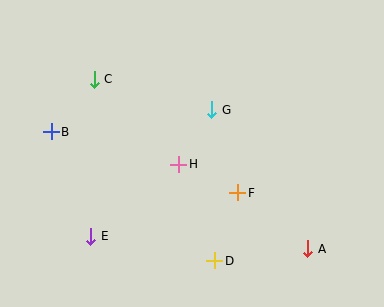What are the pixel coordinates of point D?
Point D is at (215, 261).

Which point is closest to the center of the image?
Point H at (179, 164) is closest to the center.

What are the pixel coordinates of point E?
Point E is at (91, 236).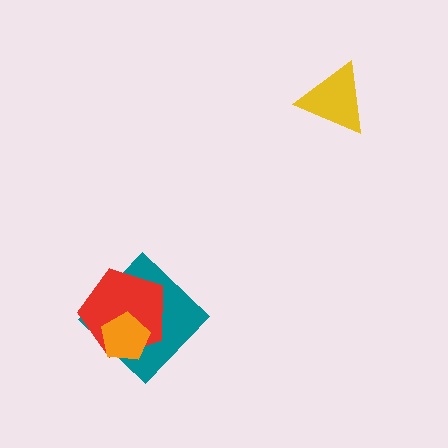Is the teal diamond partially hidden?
Yes, it is partially covered by another shape.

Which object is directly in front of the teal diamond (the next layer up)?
The red pentagon is directly in front of the teal diamond.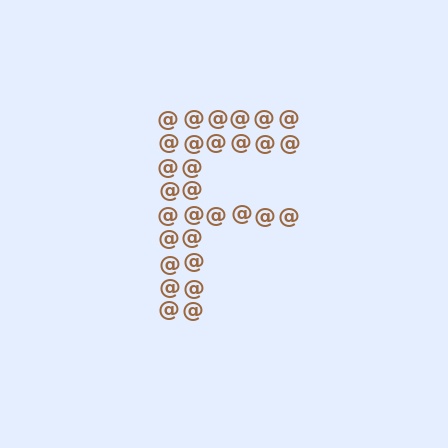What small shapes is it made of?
It is made of small at signs.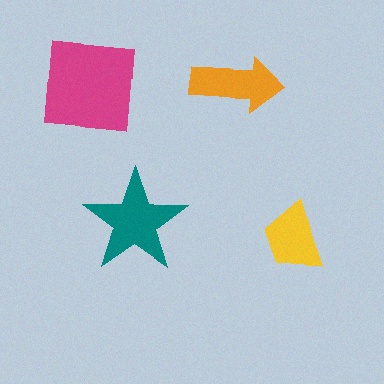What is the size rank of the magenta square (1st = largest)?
1st.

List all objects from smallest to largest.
The yellow trapezoid, the orange arrow, the teal star, the magenta square.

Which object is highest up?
The orange arrow is topmost.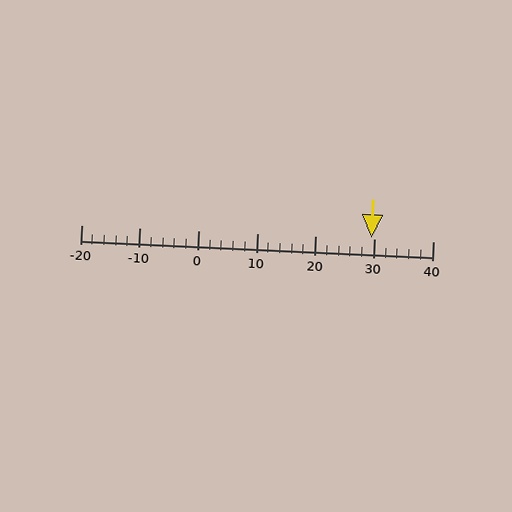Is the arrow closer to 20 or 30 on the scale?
The arrow is closer to 30.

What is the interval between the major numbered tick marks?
The major tick marks are spaced 10 units apart.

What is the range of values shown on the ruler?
The ruler shows values from -20 to 40.